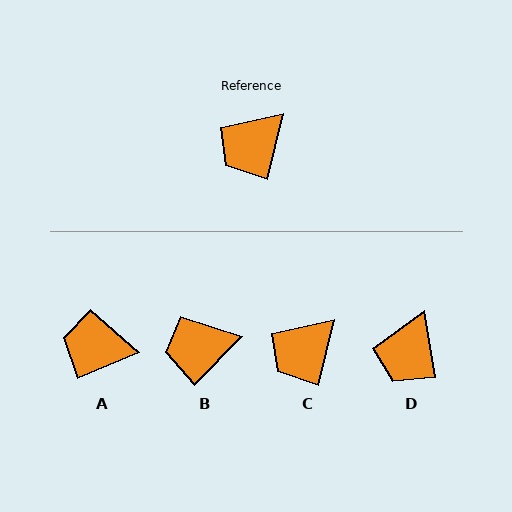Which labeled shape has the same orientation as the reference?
C.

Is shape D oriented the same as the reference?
No, it is off by about 23 degrees.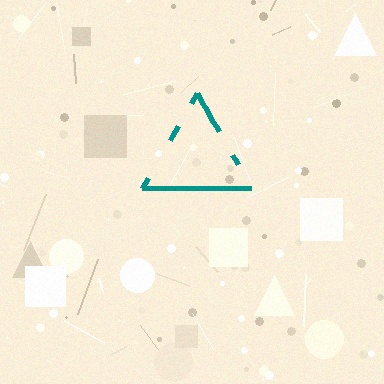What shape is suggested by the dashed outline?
The dashed outline suggests a triangle.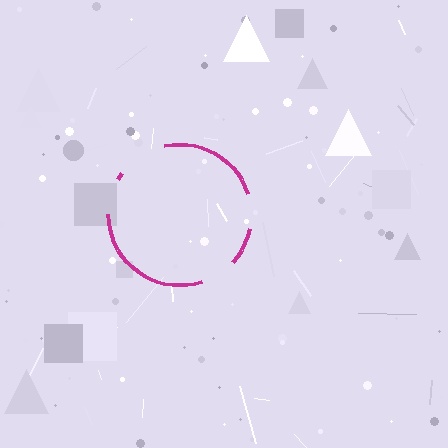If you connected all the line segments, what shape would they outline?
They would outline a circle.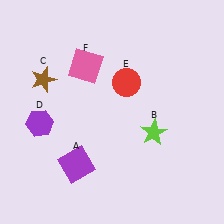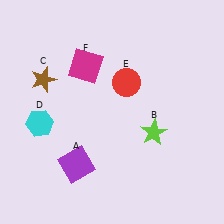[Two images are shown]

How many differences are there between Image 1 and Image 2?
There are 2 differences between the two images.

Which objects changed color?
D changed from purple to cyan. F changed from pink to magenta.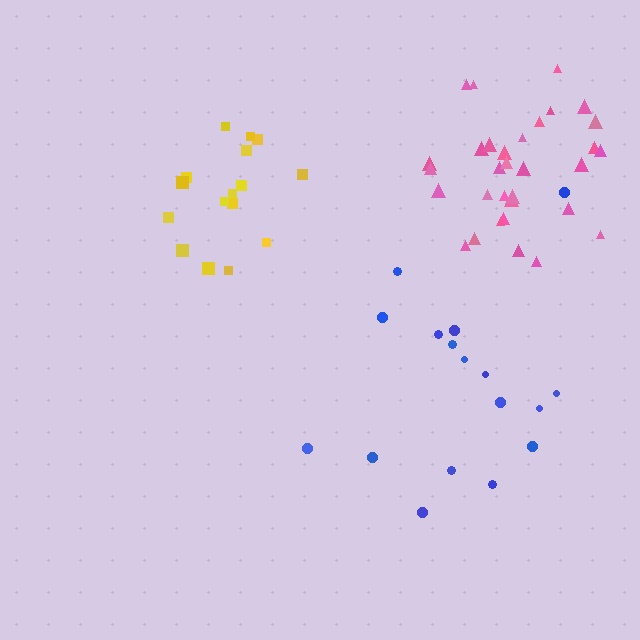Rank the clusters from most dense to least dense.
pink, yellow, blue.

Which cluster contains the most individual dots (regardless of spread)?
Pink (32).